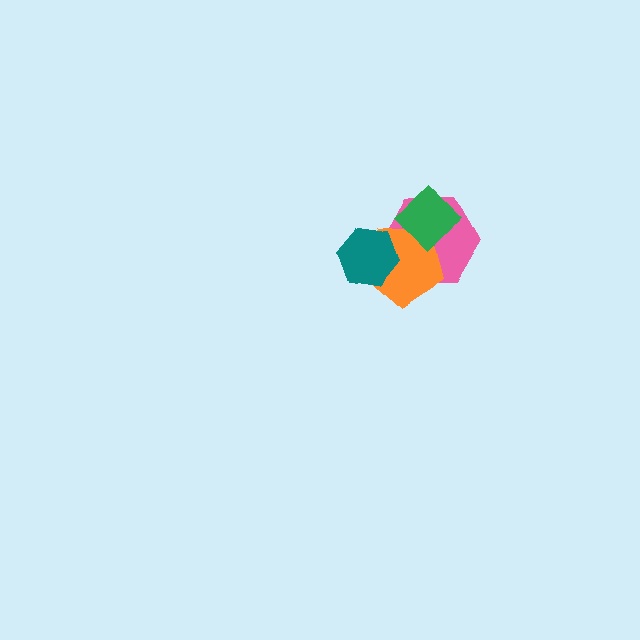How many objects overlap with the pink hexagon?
3 objects overlap with the pink hexagon.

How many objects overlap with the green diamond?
2 objects overlap with the green diamond.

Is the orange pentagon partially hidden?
Yes, it is partially covered by another shape.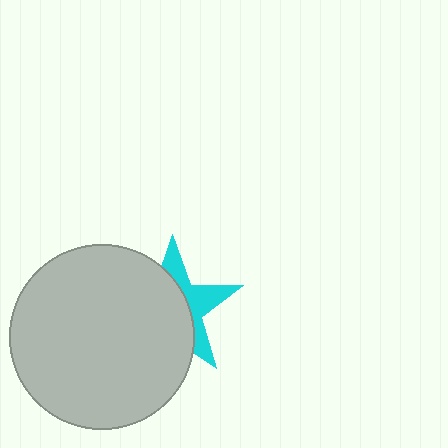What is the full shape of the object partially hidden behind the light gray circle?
The partially hidden object is a cyan star.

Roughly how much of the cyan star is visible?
A small part of it is visible (roughly 37%).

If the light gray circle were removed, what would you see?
You would see the complete cyan star.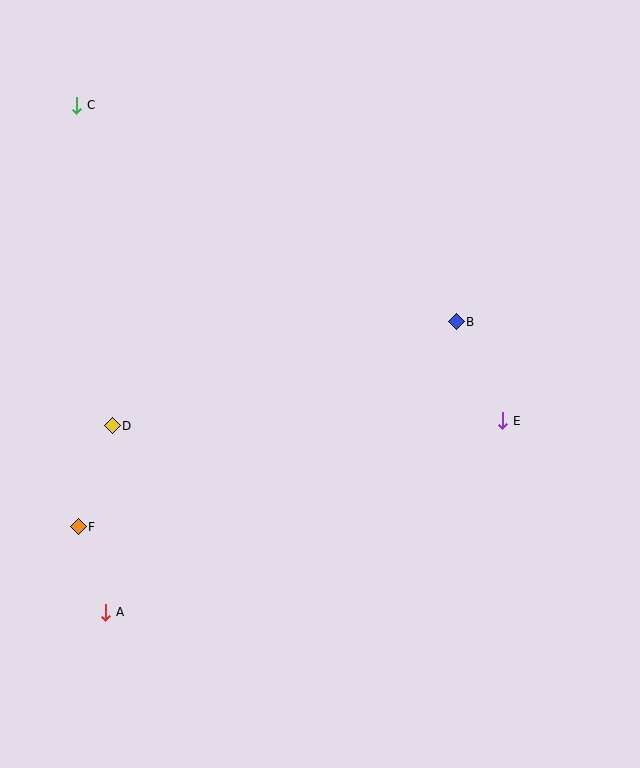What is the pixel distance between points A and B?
The distance between A and B is 455 pixels.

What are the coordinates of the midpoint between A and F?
The midpoint between A and F is at (92, 570).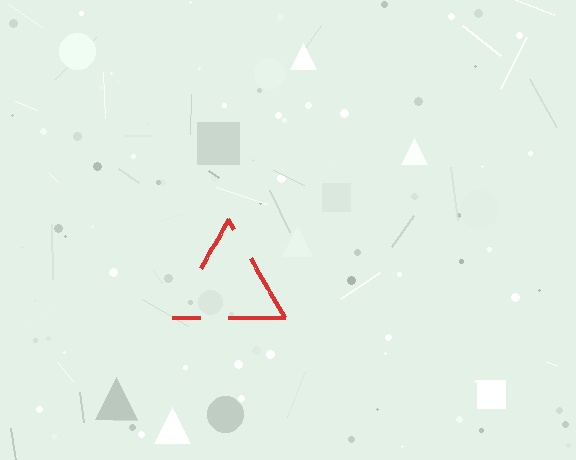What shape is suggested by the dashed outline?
The dashed outline suggests a triangle.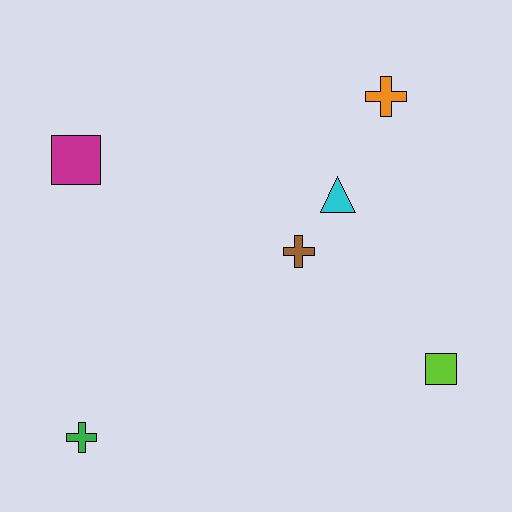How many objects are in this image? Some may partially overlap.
There are 6 objects.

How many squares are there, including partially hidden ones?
There are 2 squares.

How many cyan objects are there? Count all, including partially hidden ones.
There is 1 cyan object.